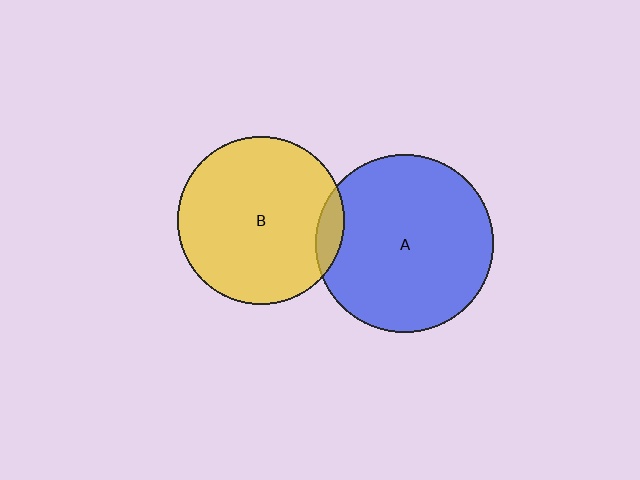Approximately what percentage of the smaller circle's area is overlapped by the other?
Approximately 10%.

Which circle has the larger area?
Circle A (blue).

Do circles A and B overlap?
Yes.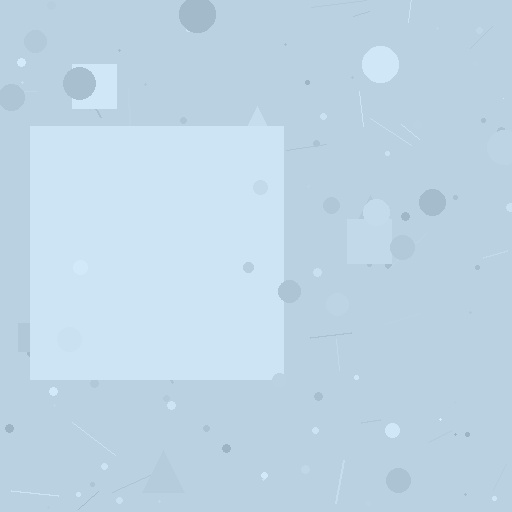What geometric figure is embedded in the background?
A square is embedded in the background.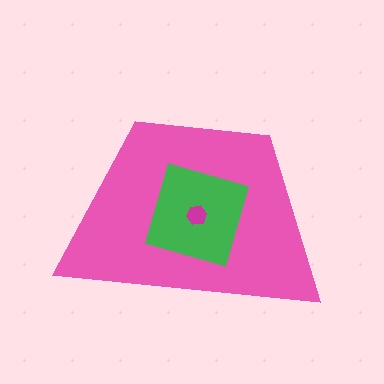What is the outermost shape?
The pink trapezoid.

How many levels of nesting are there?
3.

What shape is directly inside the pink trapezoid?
The green square.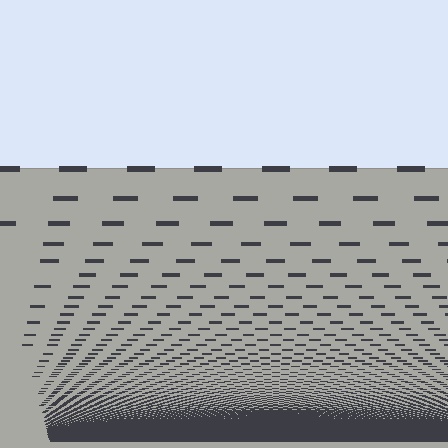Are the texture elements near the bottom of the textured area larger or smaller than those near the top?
Smaller. The gradient is inverted — elements near the bottom are smaller and denser.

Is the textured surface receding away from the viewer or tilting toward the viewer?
The surface appears to tilt toward the viewer. Texture elements get larger and sparser toward the top.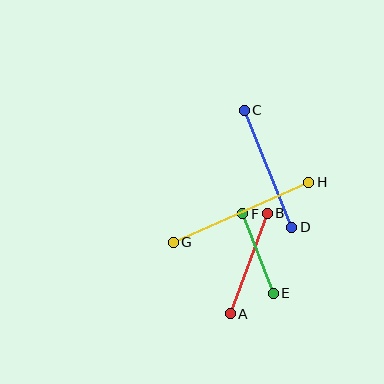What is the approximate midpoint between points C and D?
The midpoint is at approximately (268, 169) pixels.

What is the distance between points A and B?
The distance is approximately 107 pixels.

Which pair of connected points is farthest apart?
Points G and H are farthest apart.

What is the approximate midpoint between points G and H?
The midpoint is at approximately (241, 212) pixels.